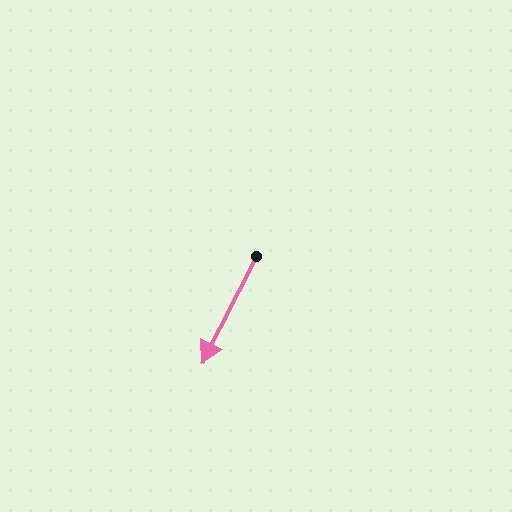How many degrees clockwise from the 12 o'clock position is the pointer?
Approximately 207 degrees.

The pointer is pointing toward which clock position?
Roughly 7 o'clock.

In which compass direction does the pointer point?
Southwest.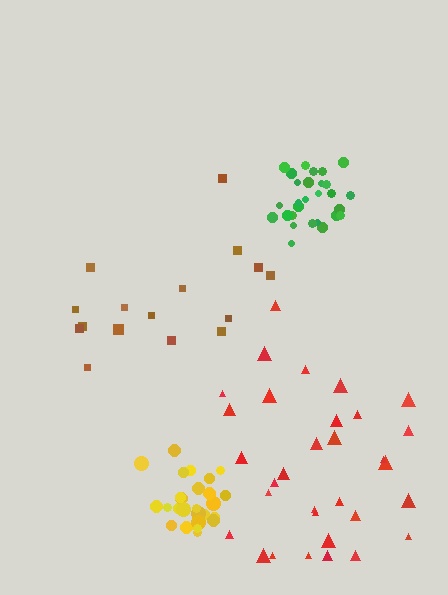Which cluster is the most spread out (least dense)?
Brown.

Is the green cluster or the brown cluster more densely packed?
Green.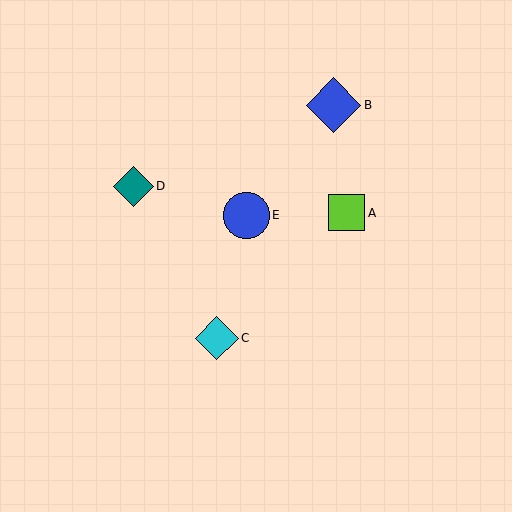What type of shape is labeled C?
Shape C is a cyan diamond.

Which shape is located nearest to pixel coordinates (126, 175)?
The teal diamond (labeled D) at (134, 186) is nearest to that location.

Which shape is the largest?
The blue diamond (labeled B) is the largest.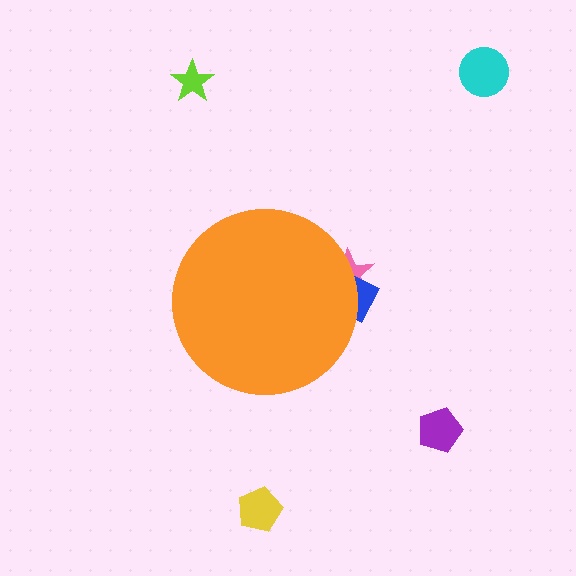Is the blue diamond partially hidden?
Yes, the blue diamond is partially hidden behind the orange circle.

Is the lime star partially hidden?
No, the lime star is fully visible.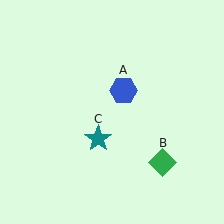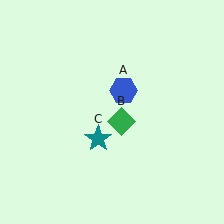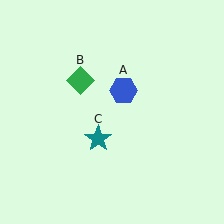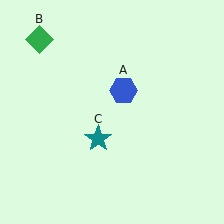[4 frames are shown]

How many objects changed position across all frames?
1 object changed position: green diamond (object B).